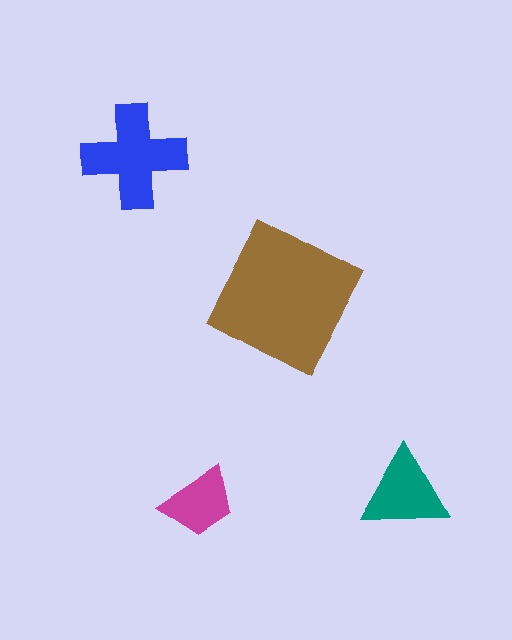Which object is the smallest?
The magenta trapezoid.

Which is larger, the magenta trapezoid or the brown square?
The brown square.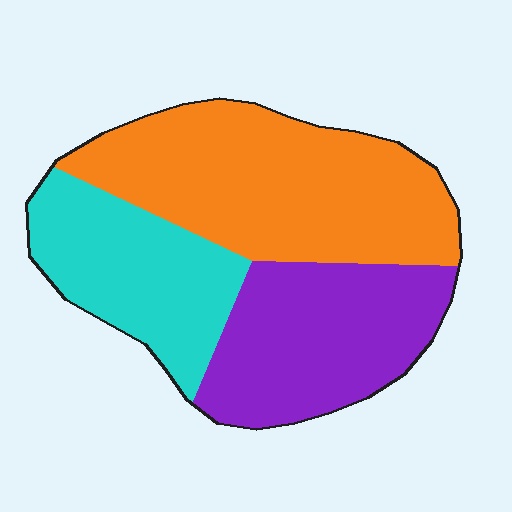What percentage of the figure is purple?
Purple takes up about one third (1/3) of the figure.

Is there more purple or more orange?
Orange.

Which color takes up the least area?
Cyan, at roughly 25%.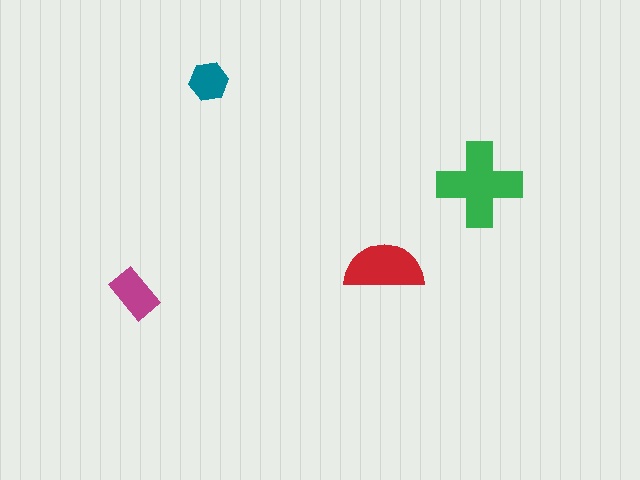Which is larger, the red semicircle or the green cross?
The green cross.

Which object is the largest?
The green cross.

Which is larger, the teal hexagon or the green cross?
The green cross.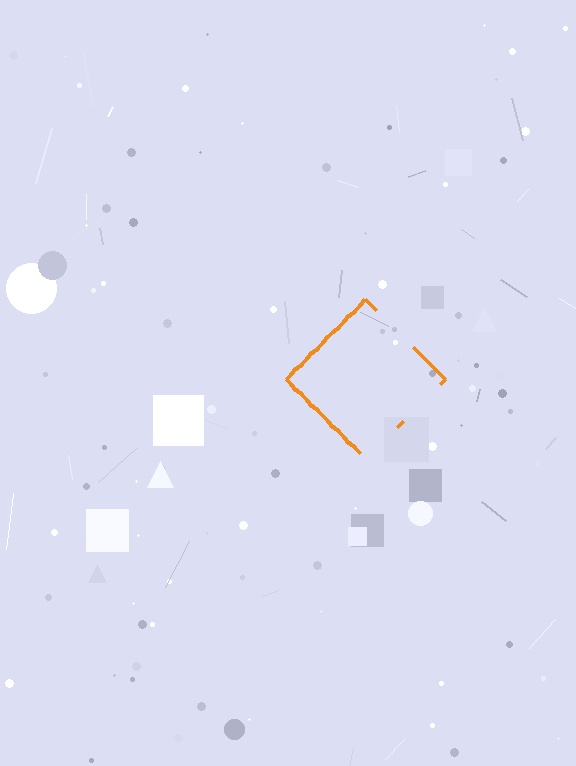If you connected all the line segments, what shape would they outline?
They would outline a diamond.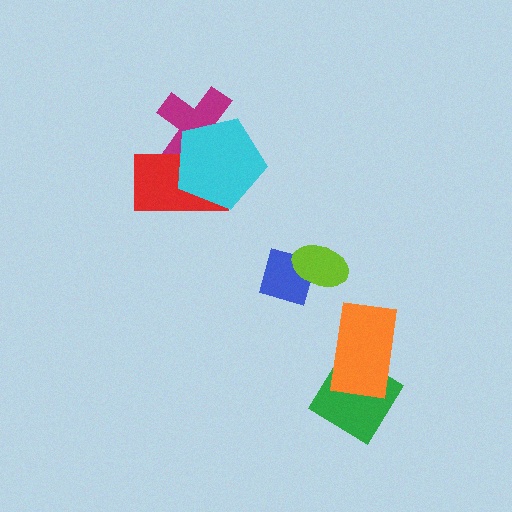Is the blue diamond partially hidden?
Yes, it is partially covered by another shape.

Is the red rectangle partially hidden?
Yes, it is partially covered by another shape.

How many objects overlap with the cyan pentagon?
2 objects overlap with the cyan pentagon.